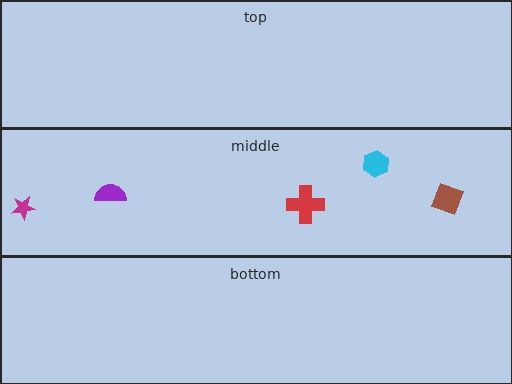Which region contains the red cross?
The middle region.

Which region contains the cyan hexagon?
The middle region.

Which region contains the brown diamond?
The middle region.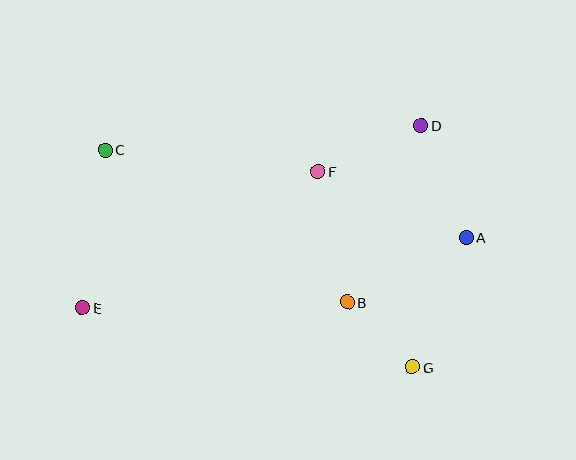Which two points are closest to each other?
Points B and G are closest to each other.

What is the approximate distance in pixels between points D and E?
The distance between D and E is approximately 384 pixels.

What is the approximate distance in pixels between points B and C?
The distance between B and C is approximately 286 pixels.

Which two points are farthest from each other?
Points A and E are farthest from each other.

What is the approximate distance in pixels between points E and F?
The distance between E and F is approximately 272 pixels.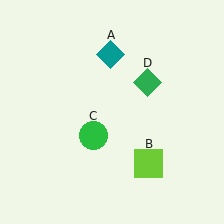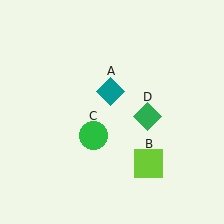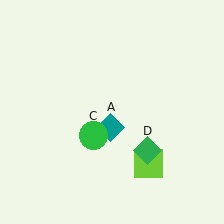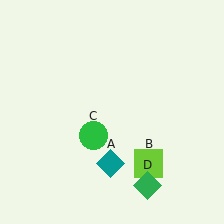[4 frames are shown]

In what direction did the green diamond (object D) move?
The green diamond (object D) moved down.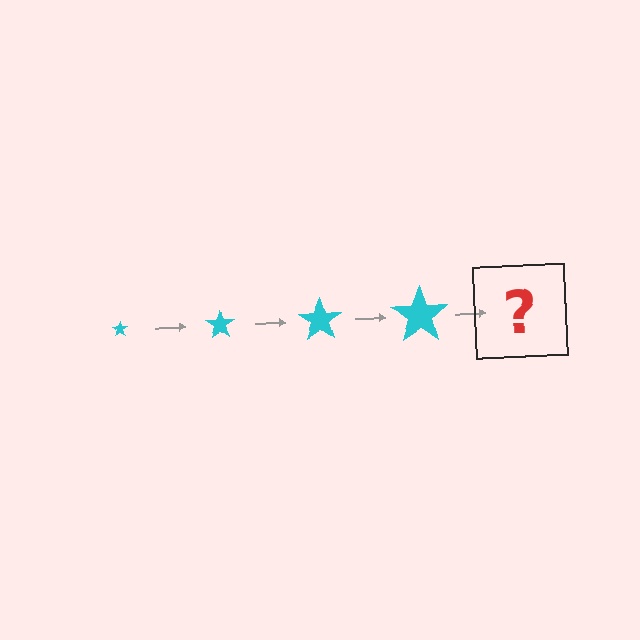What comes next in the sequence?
The next element should be a cyan star, larger than the previous one.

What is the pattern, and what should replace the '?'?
The pattern is that the star gets progressively larger each step. The '?' should be a cyan star, larger than the previous one.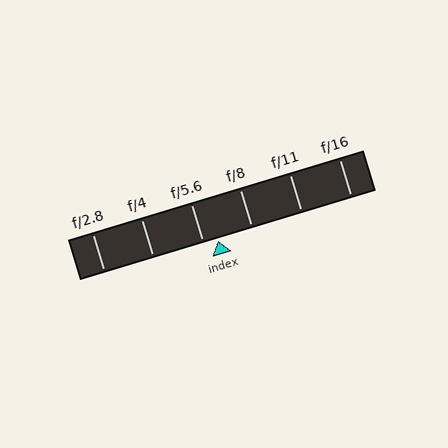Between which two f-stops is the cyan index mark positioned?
The index mark is between f/5.6 and f/8.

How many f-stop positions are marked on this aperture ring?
There are 6 f-stop positions marked.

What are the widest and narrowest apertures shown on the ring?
The widest aperture shown is f/2.8 and the narrowest is f/16.